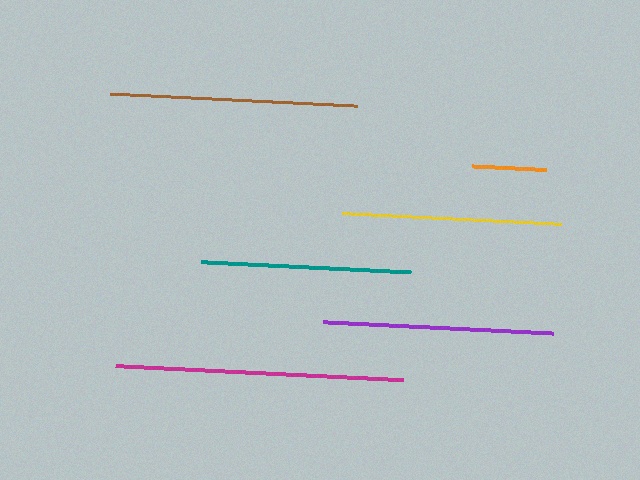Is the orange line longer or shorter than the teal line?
The teal line is longer than the orange line.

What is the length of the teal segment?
The teal segment is approximately 210 pixels long.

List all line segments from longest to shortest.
From longest to shortest: magenta, brown, purple, yellow, teal, orange.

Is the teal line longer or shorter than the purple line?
The purple line is longer than the teal line.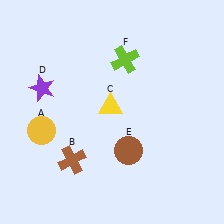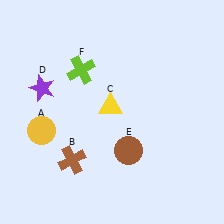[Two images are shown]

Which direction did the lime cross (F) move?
The lime cross (F) moved left.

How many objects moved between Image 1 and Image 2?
1 object moved between the two images.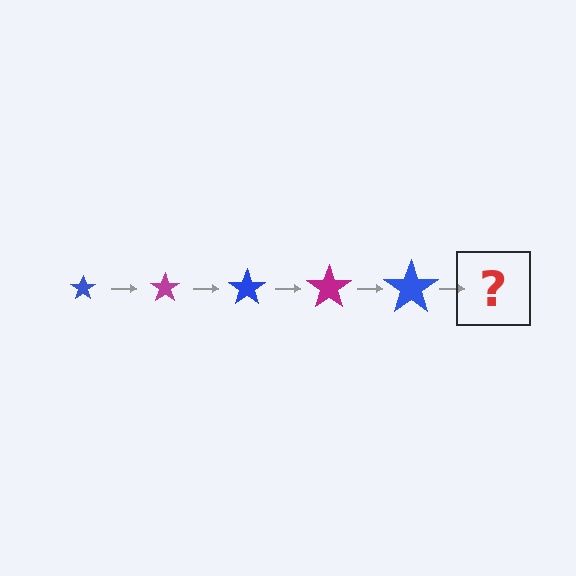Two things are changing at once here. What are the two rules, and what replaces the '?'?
The two rules are that the star grows larger each step and the color cycles through blue and magenta. The '?' should be a magenta star, larger than the previous one.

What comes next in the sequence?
The next element should be a magenta star, larger than the previous one.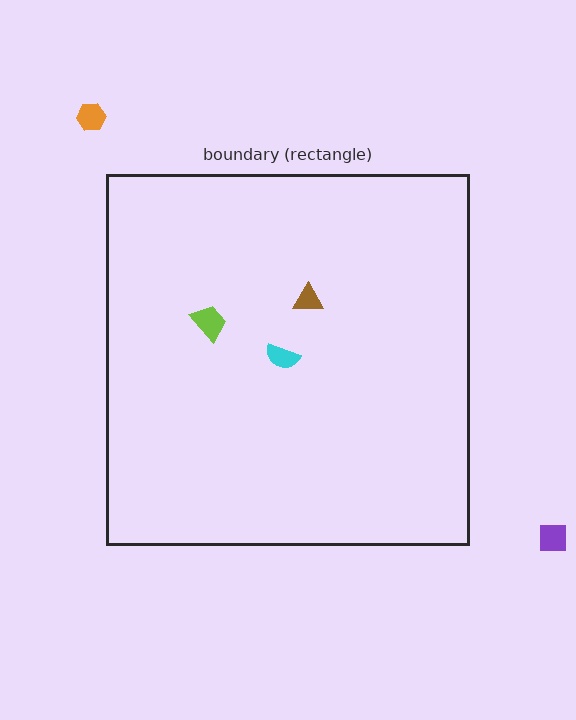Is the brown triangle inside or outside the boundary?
Inside.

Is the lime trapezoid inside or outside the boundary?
Inside.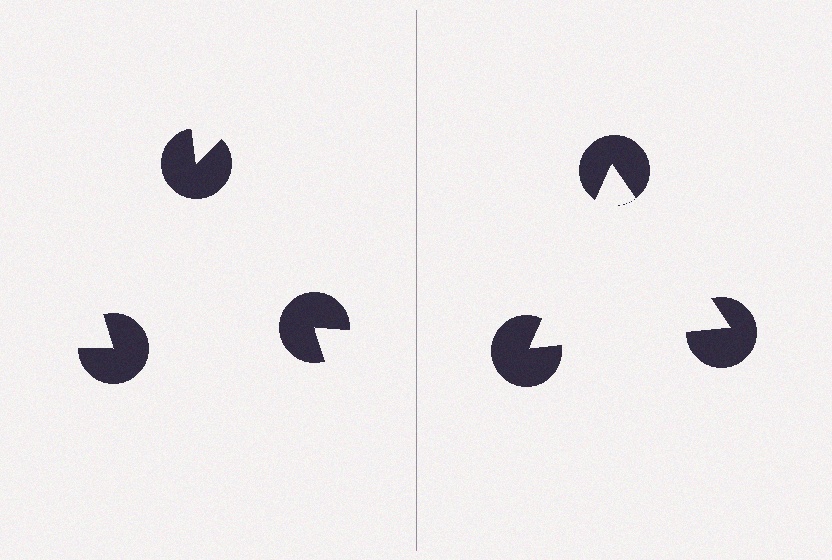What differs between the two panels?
The pac-man discs are positioned identically on both sides; only the wedge orientations differ. On the right they align to a triangle; on the left they are misaligned.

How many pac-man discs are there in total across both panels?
6 — 3 on each side.